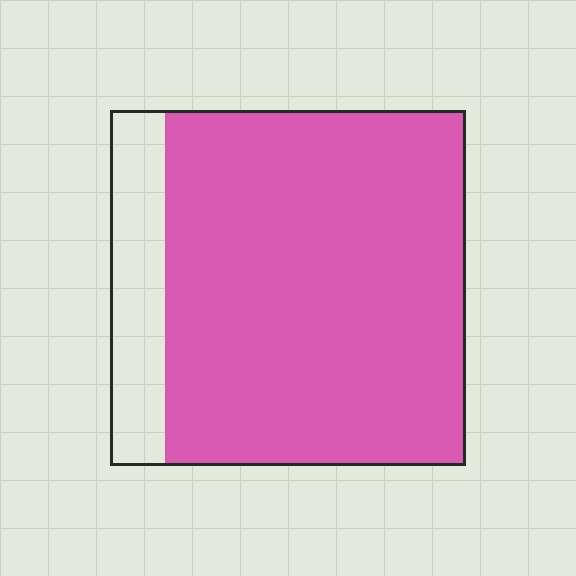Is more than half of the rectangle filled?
Yes.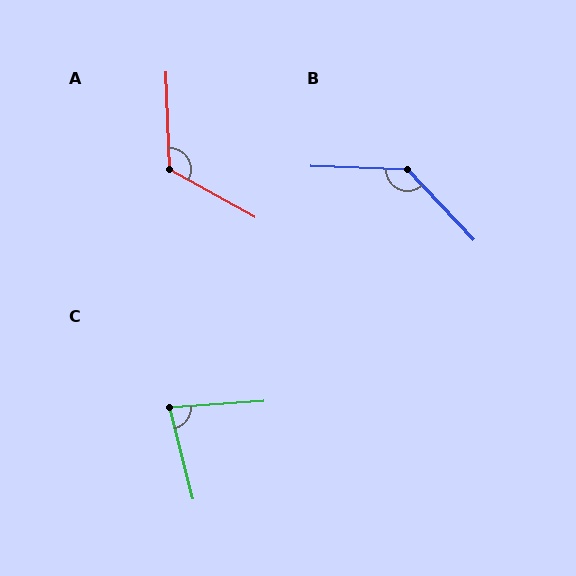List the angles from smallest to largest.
C (80°), A (121°), B (135°).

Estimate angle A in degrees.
Approximately 121 degrees.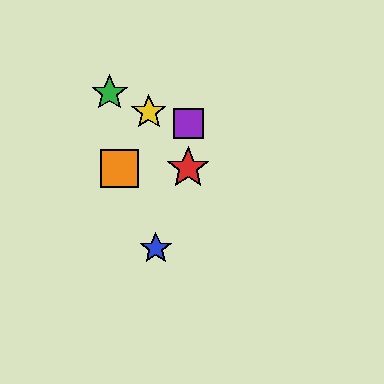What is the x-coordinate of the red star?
The red star is at x≈188.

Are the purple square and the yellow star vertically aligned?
No, the purple square is at x≈188 and the yellow star is at x≈149.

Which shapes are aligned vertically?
The red star, the purple square are aligned vertically.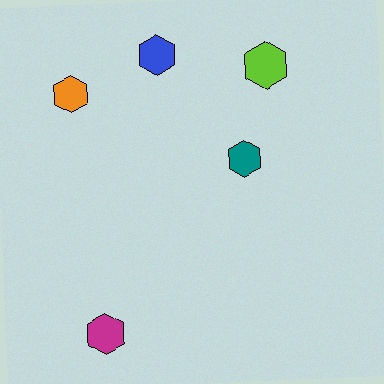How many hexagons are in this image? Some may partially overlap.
There are 5 hexagons.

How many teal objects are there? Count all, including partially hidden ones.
There is 1 teal object.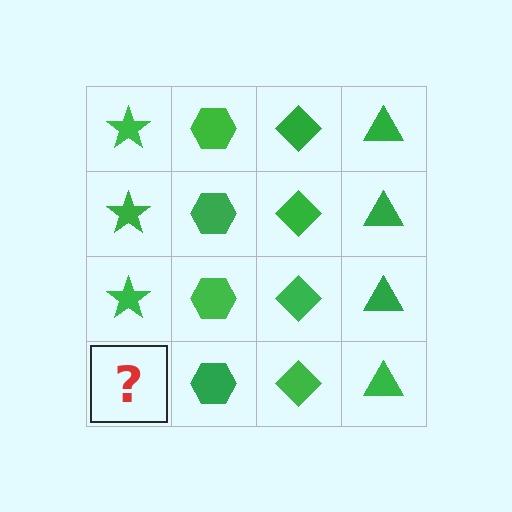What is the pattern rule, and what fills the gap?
The rule is that each column has a consistent shape. The gap should be filled with a green star.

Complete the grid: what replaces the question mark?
The question mark should be replaced with a green star.